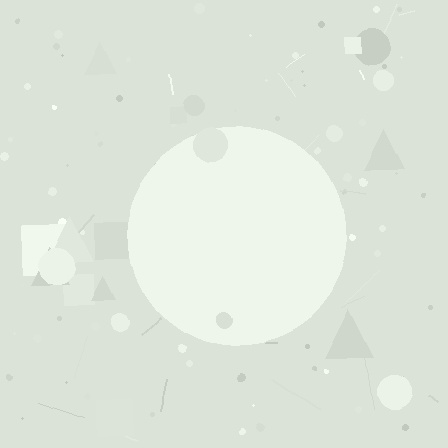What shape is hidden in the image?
A circle is hidden in the image.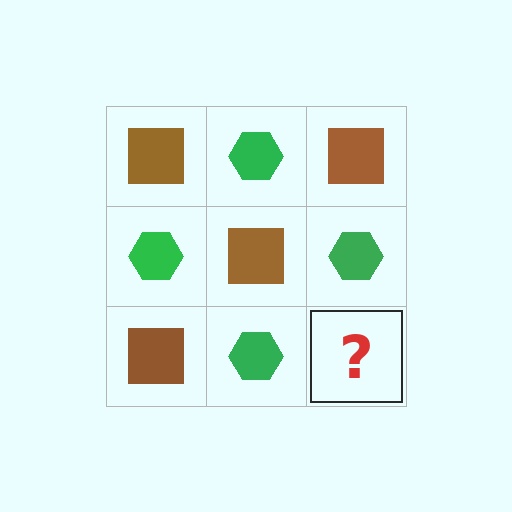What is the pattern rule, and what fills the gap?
The rule is that it alternates brown square and green hexagon in a checkerboard pattern. The gap should be filled with a brown square.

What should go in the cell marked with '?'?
The missing cell should contain a brown square.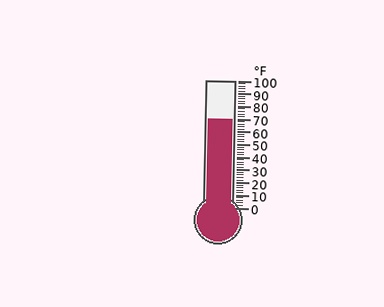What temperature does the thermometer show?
The thermometer shows approximately 70°F.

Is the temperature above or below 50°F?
The temperature is above 50°F.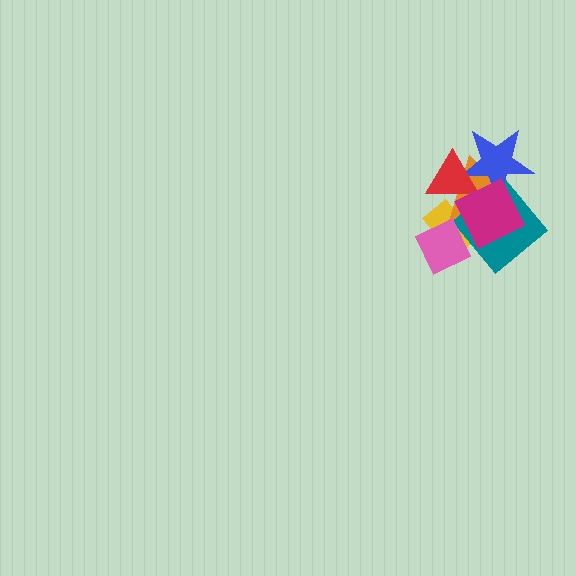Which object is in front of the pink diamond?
The magenta diamond is in front of the pink diamond.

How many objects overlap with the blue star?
4 objects overlap with the blue star.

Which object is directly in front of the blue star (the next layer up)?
The red triangle is directly in front of the blue star.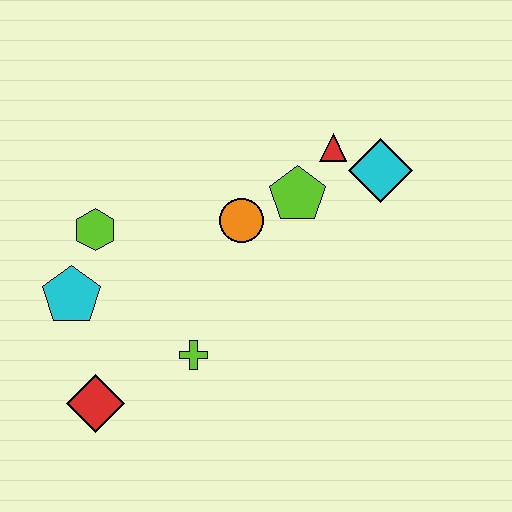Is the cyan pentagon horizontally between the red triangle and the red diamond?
No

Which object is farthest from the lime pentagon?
The red diamond is farthest from the lime pentagon.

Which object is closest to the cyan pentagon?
The lime hexagon is closest to the cyan pentagon.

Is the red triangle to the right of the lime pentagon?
Yes